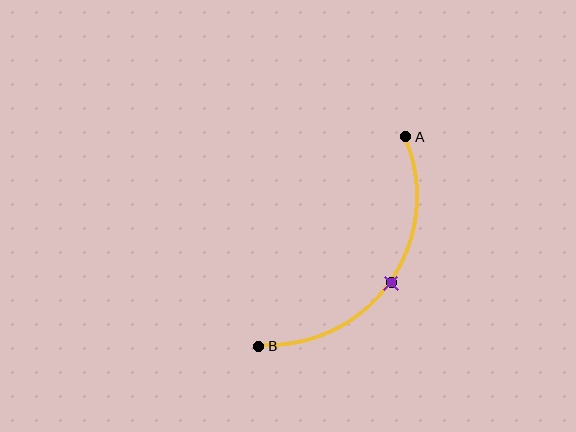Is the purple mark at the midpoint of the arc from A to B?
Yes. The purple mark lies on the arc at equal arc-length from both A and B — it is the arc midpoint.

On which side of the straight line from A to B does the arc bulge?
The arc bulges below and to the right of the straight line connecting A and B.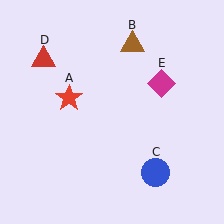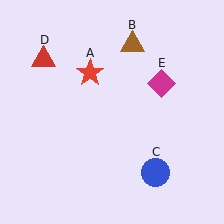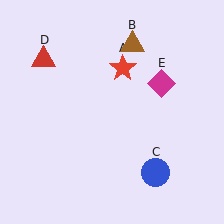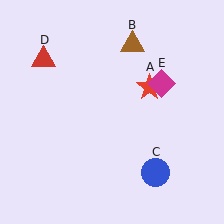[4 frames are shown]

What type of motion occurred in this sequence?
The red star (object A) rotated clockwise around the center of the scene.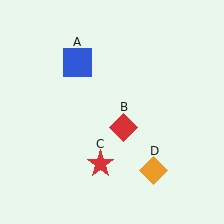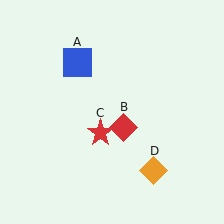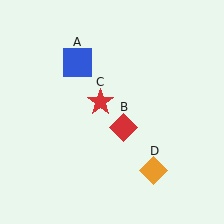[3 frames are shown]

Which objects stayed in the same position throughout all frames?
Blue square (object A) and red diamond (object B) and orange diamond (object D) remained stationary.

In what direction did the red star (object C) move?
The red star (object C) moved up.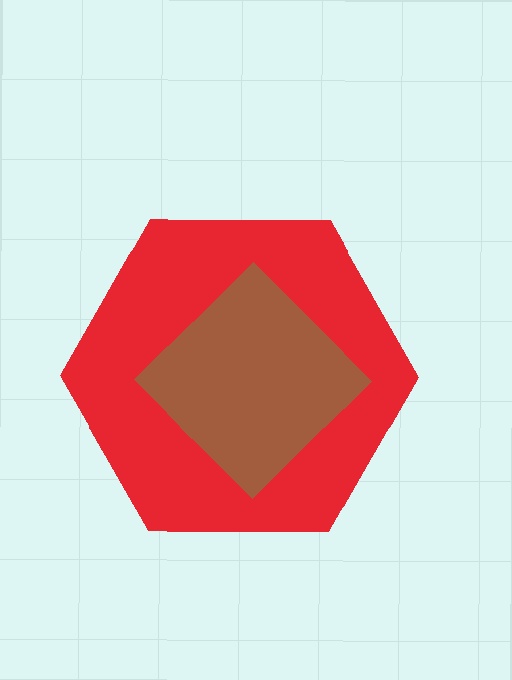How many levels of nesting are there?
2.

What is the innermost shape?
The brown diamond.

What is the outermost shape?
The red hexagon.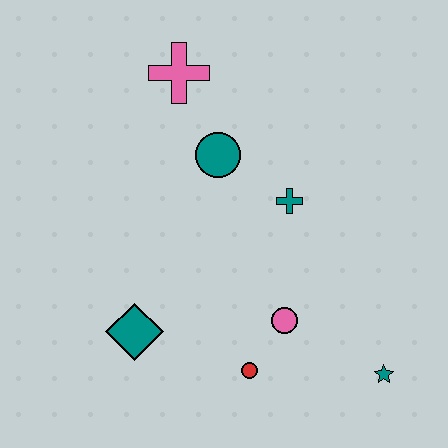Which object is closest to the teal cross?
The teal circle is closest to the teal cross.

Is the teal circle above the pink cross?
No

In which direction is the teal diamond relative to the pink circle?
The teal diamond is to the left of the pink circle.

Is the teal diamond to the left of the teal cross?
Yes